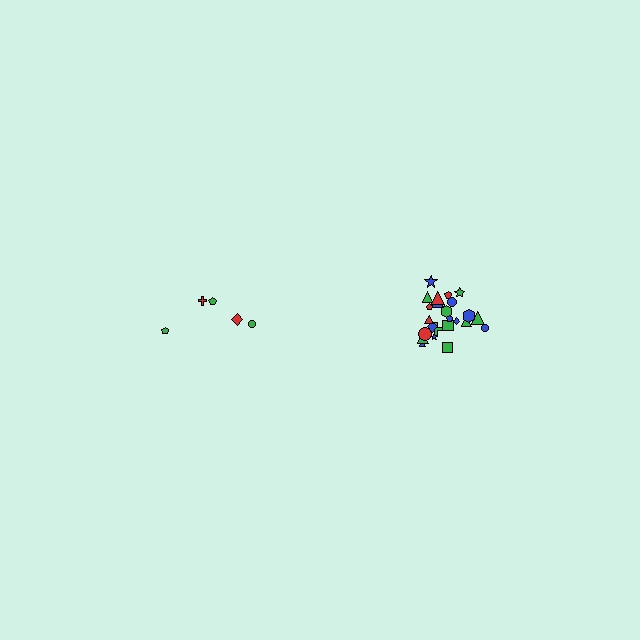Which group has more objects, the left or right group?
The right group.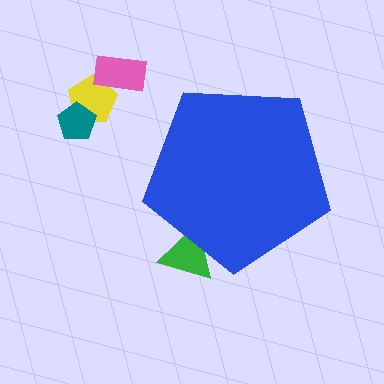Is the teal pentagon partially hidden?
No, the teal pentagon is fully visible.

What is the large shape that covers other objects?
A blue pentagon.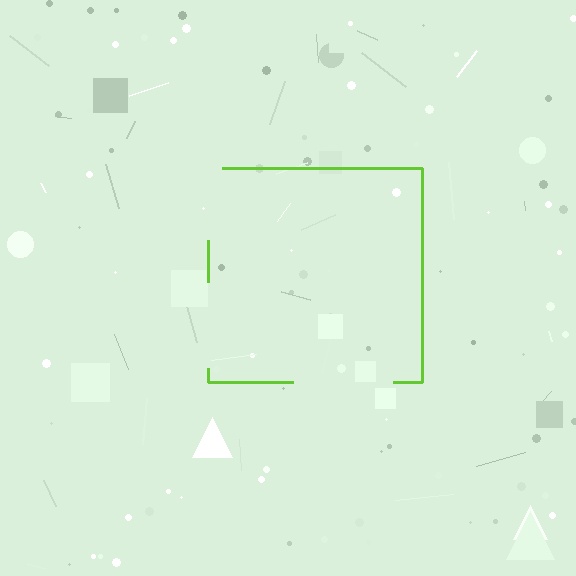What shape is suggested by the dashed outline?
The dashed outline suggests a square.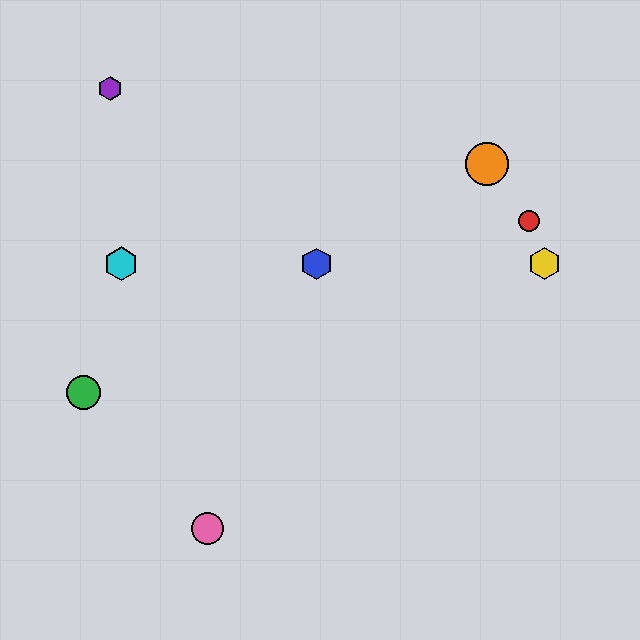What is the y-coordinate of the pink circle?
The pink circle is at y≈529.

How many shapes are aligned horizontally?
3 shapes (the blue hexagon, the yellow hexagon, the cyan hexagon) are aligned horizontally.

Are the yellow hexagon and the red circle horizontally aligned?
No, the yellow hexagon is at y≈264 and the red circle is at y≈221.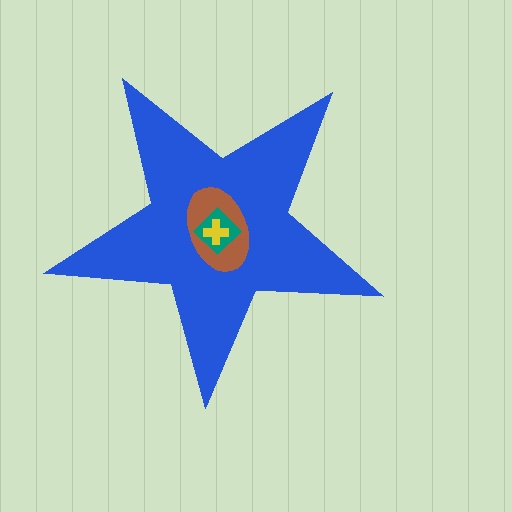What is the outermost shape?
The blue star.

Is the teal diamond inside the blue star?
Yes.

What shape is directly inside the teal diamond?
The yellow cross.